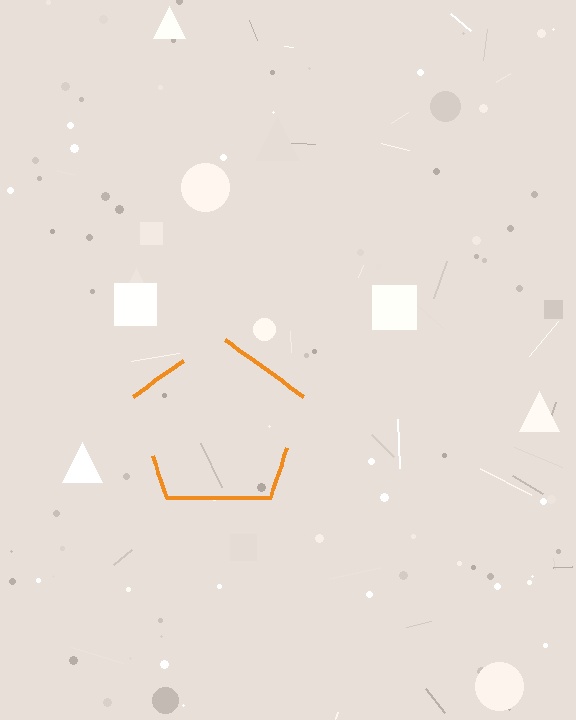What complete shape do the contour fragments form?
The contour fragments form a pentagon.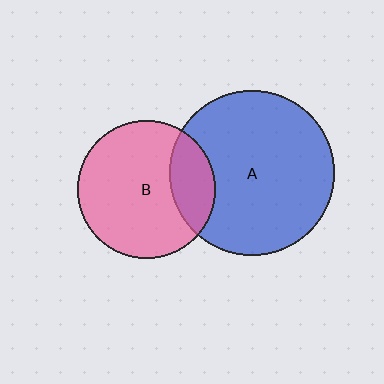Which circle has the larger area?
Circle A (blue).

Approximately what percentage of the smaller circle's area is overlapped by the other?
Approximately 20%.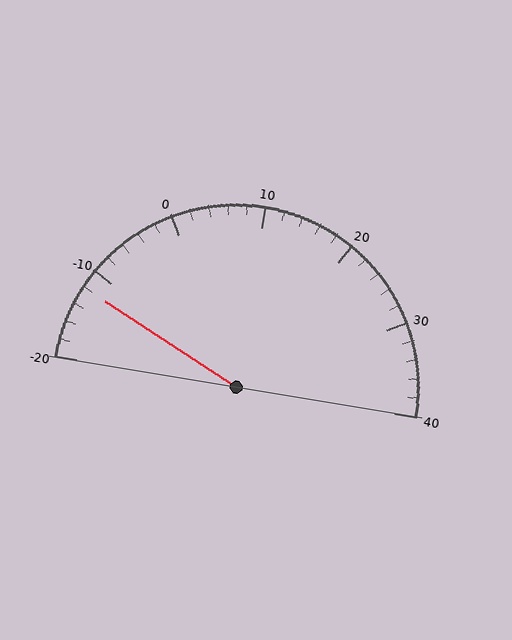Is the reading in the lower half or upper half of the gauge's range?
The reading is in the lower half of the range (-20 to 40).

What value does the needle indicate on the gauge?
The needle indicates approximately -12.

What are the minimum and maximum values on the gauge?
The gauge ranges from -20 to 40.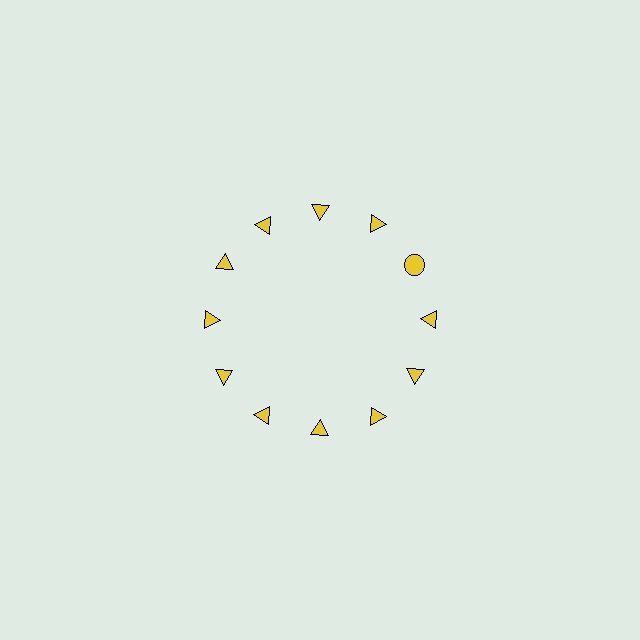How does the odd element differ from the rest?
It has a different shape: circle instead of triangle.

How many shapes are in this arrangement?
There are 12 shapes arranged in a ring pattern.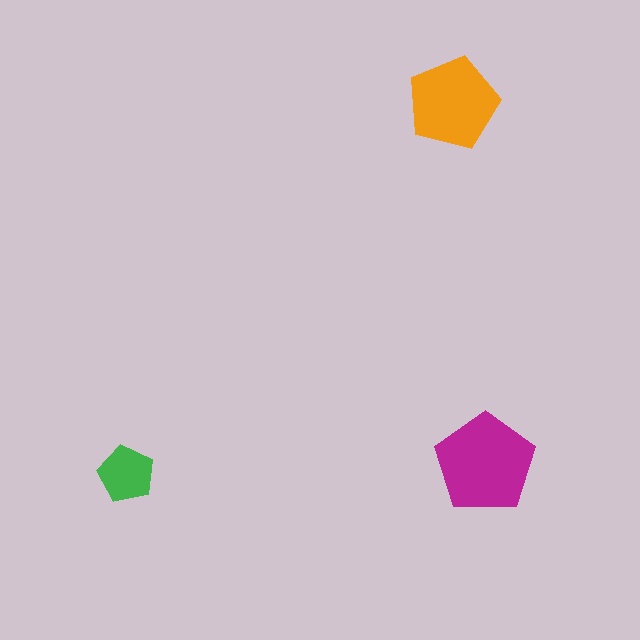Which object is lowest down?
The green pentagon is bottommost.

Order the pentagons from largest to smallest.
the magenta one, the orange one, the green one.